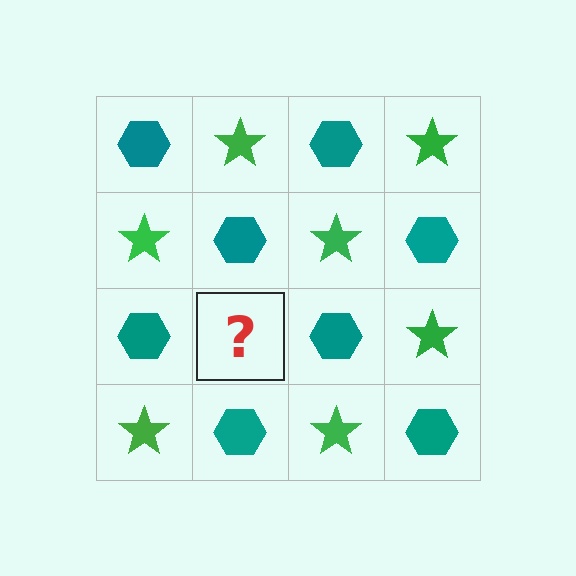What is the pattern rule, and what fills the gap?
The rule is that it alternates teal hexagon and green star in a checkerboard pattern. The gap should be filled with a green star.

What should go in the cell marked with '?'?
The missing cell should contain a green star.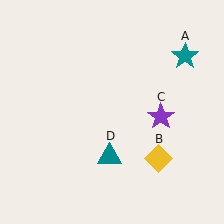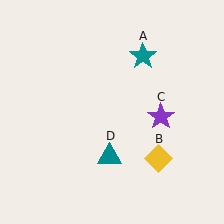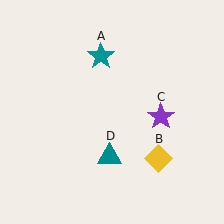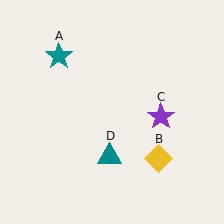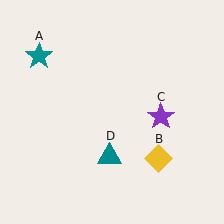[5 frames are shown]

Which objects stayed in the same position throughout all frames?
Yellow diamond (object B) and purple star (object C) and teal triangle (object D) remained stationary.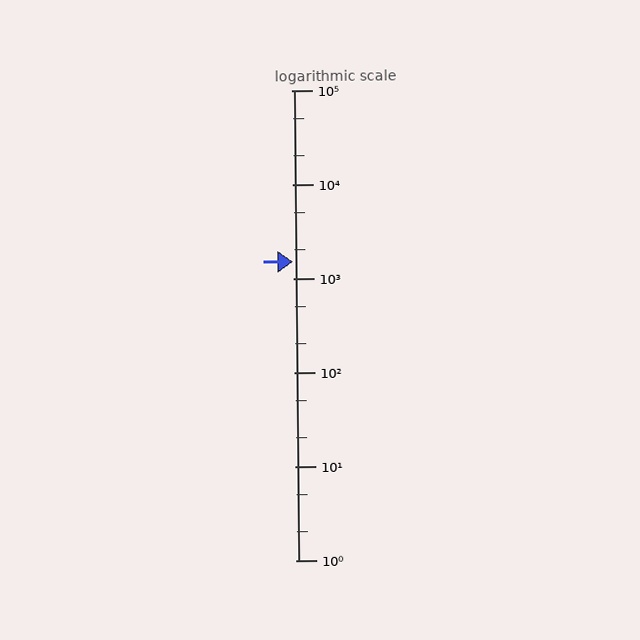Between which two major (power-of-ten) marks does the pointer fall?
The pointer is between 1000 and 10000.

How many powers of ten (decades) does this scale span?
The scale spans 5 decades, from 1 to 100000.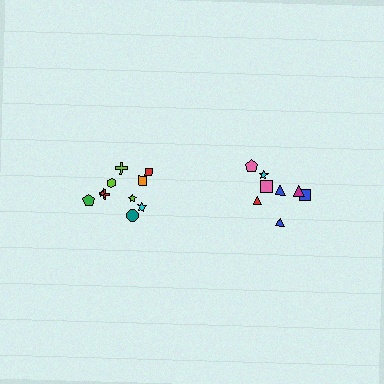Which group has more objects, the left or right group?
The left group.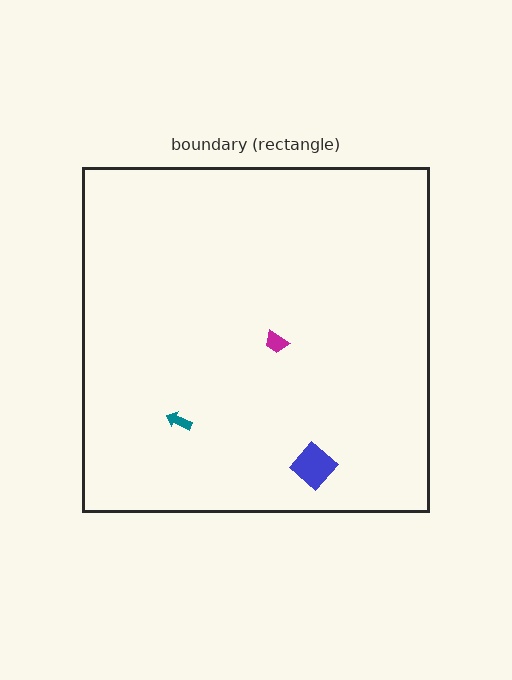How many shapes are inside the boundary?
3 inside, 0 outside.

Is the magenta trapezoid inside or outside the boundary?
Inside.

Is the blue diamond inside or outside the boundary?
Inside.